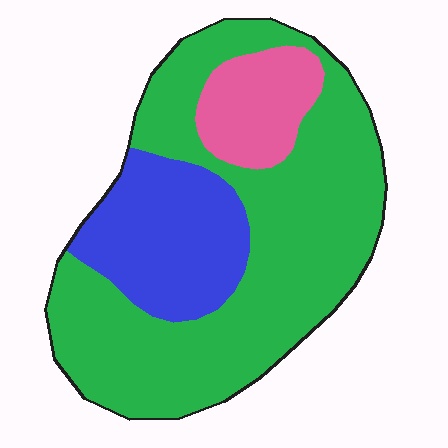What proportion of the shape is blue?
Blue covers around 25% of the shape.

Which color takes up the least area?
Pink, at roughly 10%.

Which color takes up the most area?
Green, at roughly 65%.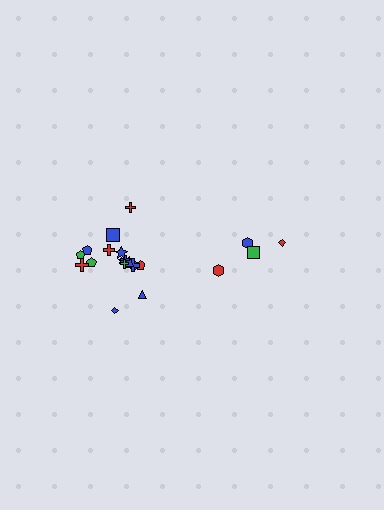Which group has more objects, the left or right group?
The left group.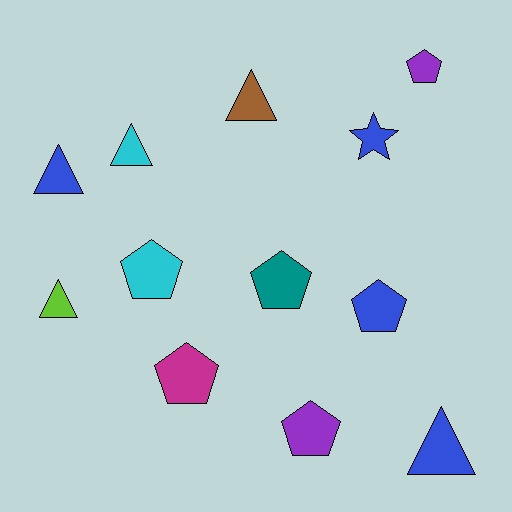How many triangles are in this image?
There are 5 triangles.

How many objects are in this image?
There are 12 objects.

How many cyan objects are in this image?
There are 2 cyan objects.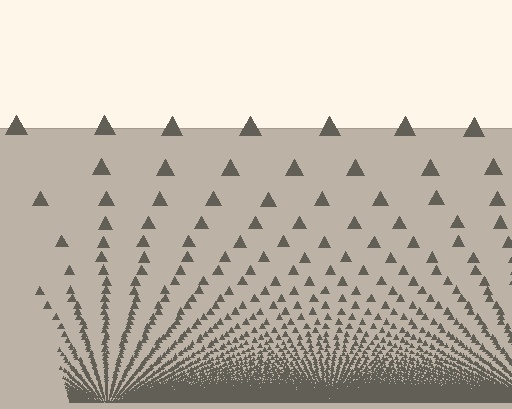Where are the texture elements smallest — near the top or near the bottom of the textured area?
Near the bottom.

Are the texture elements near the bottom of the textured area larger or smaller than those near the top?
Smaller. The gradient is inverted — elements near the bottom are smaller and denser.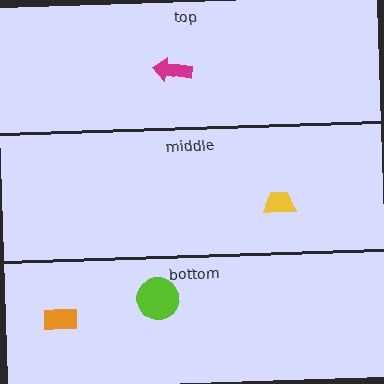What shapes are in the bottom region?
The orange rectangle, the lime circle.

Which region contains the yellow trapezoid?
The middle region.